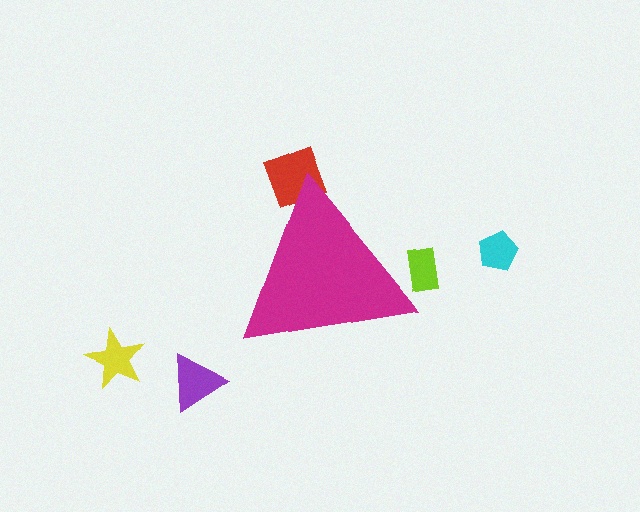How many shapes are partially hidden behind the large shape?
2 shapes are partially hidden.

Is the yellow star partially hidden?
No, the yellow star is fully visible.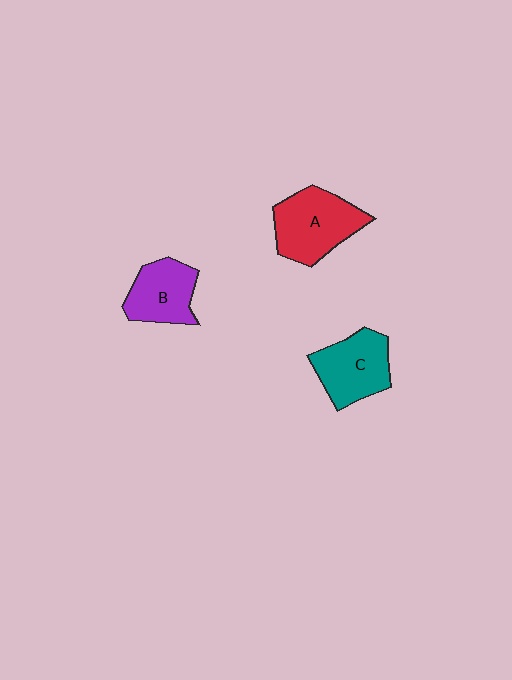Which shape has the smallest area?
Shape B (purple).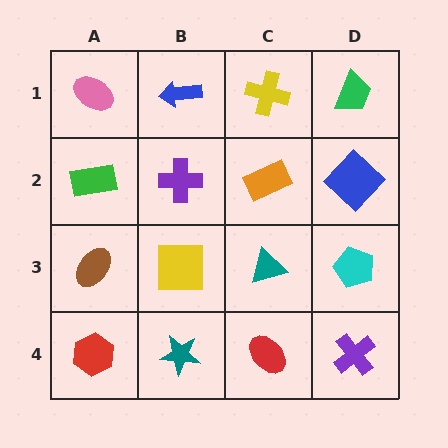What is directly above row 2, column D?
A green trapezoid.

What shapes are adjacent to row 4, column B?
A yellow square (row 3, column B), a red hexagon (row 4, column A), a red ellipse (row 4, column C).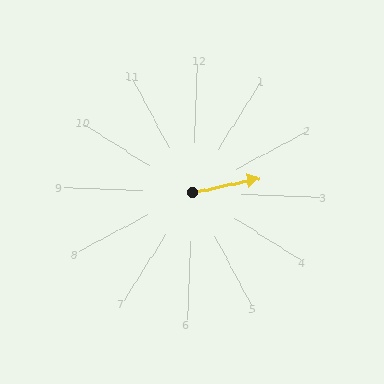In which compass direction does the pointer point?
East.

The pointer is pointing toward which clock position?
Roughly 3 o'clock.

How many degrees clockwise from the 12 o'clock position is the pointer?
Approximately 76 degrees.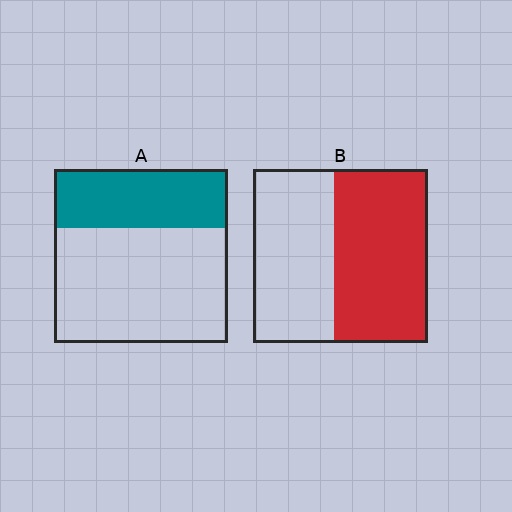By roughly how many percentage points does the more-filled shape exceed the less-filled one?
By roughly 20 percentage points (B over A).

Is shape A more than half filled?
No.